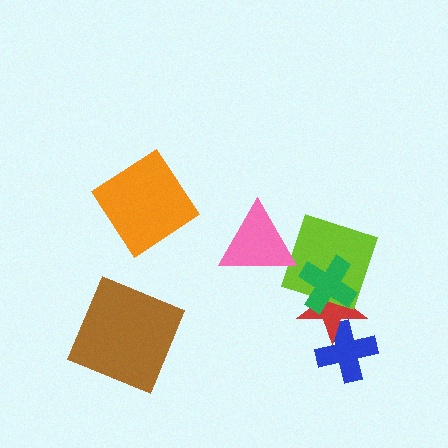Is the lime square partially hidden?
Yes, it is partially covered by another shape.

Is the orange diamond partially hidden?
No, no other shape covers it.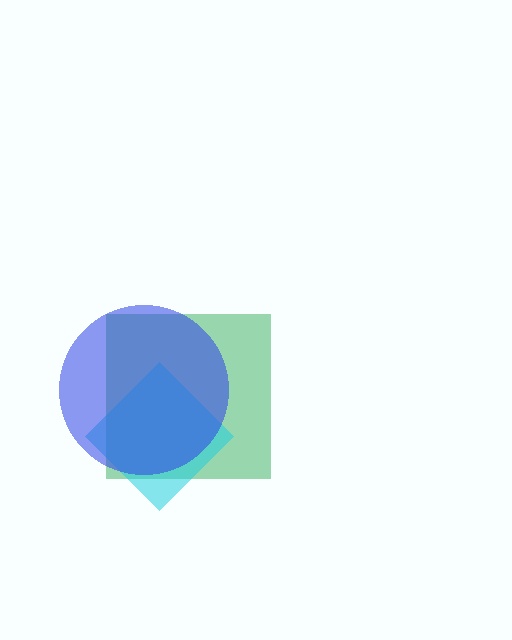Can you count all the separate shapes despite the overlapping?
Yes, there are 3 separate shapes.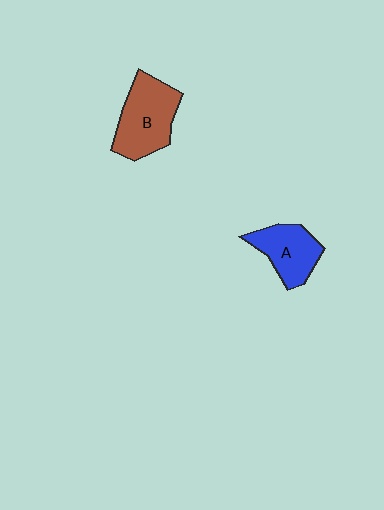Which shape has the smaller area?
Shape A (blue).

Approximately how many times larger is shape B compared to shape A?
Approximately 1.3 times.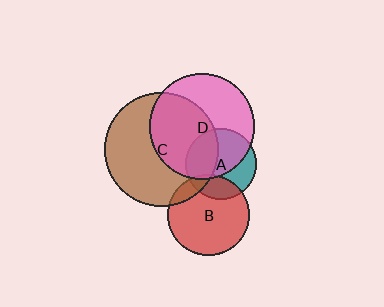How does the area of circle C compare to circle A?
Approximately 2.6 times.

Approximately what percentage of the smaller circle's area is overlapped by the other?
Approximately 10%.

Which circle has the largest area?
Circle C (brown).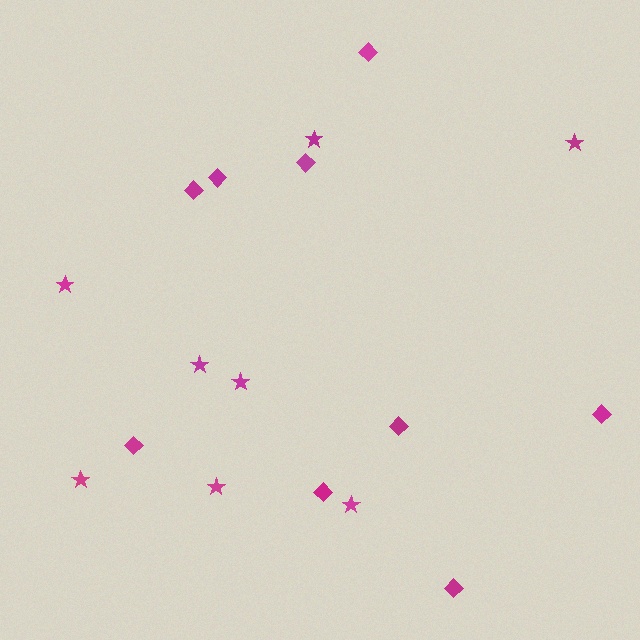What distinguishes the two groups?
There are 2 groups: one group of stars (8) and one group of diamonds (9).